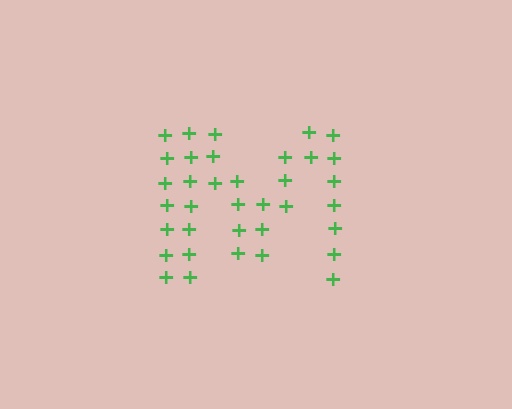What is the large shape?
The large shape is the letter M.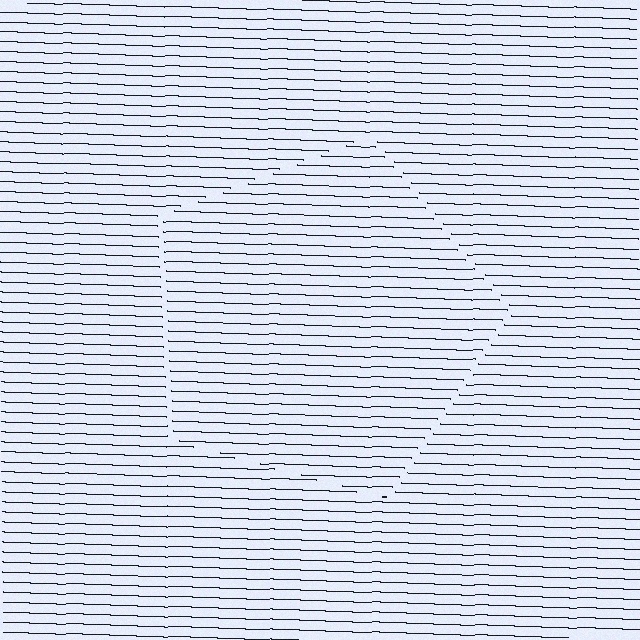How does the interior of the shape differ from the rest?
The interior of the shape contains the same grating, shifted by half a period — the contour is defined by the phase discontinuity where line-ends from the inner and outer gratings abut.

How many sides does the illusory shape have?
5 sides — the line-ends trace a pentagon.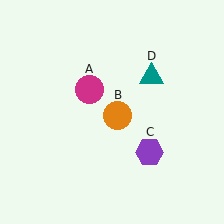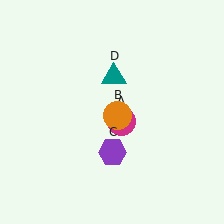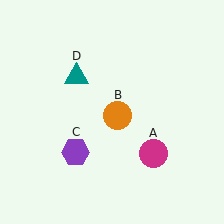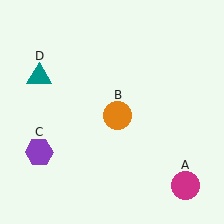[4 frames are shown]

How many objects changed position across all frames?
3 objects changed position: magenta circle (object A), purple hexagon (object C), teal triangle (object D).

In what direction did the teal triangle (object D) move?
The teal triangle (object D) moved left.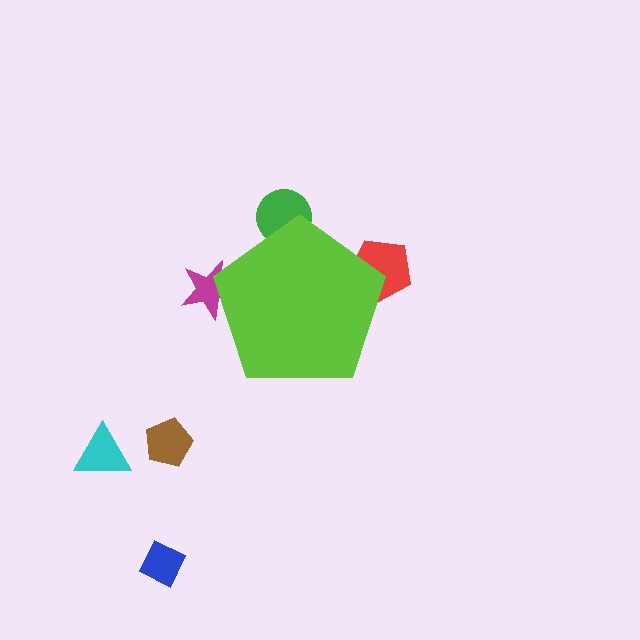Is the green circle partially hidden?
Yes, the green circle is partially hidden behind the lime pentagon.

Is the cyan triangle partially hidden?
No, the cyan triangle is fully visible.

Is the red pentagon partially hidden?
Yes, the red pentagon is partially hidden behind the lime pentagon.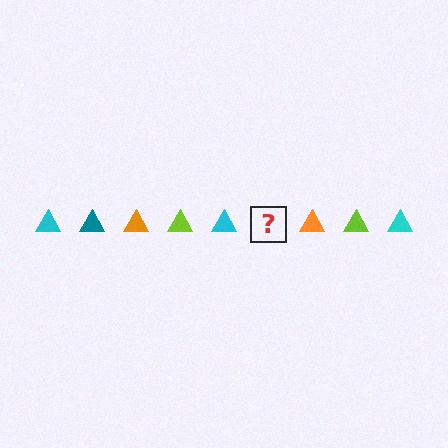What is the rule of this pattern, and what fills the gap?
The rule is that the pattern cycles through cyan, teal, orange, lime triangles. The gap should be filled with a teal triangle.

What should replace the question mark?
The question mark should be replaced with a teal triangle.